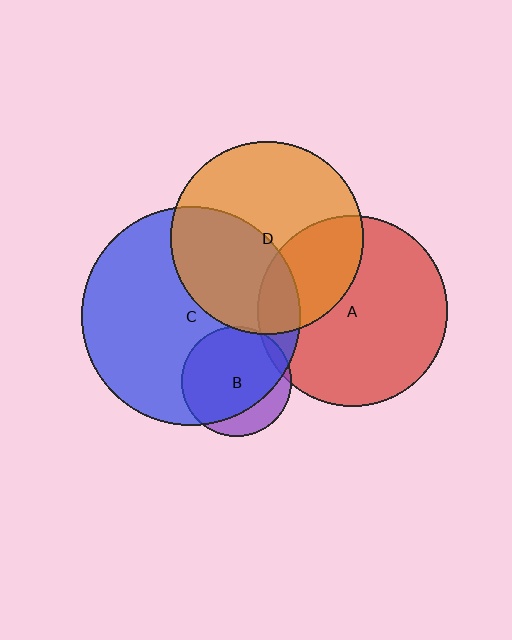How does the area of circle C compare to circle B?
Approximately 3.9 times.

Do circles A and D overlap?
Yes.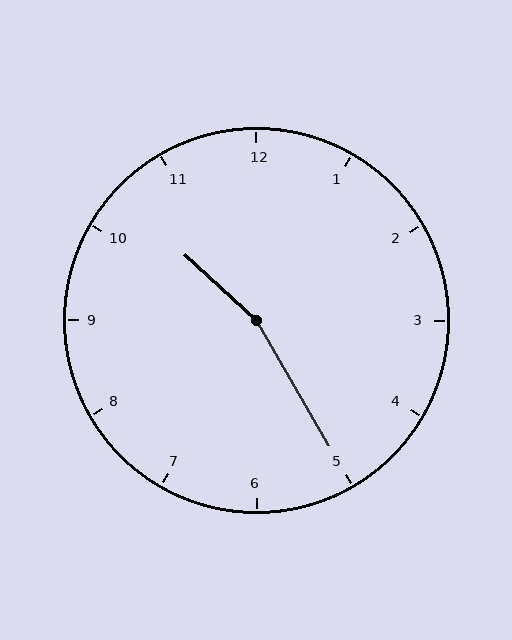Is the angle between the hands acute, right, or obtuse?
It is obtuse.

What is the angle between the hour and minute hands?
Approximately 162 degrees.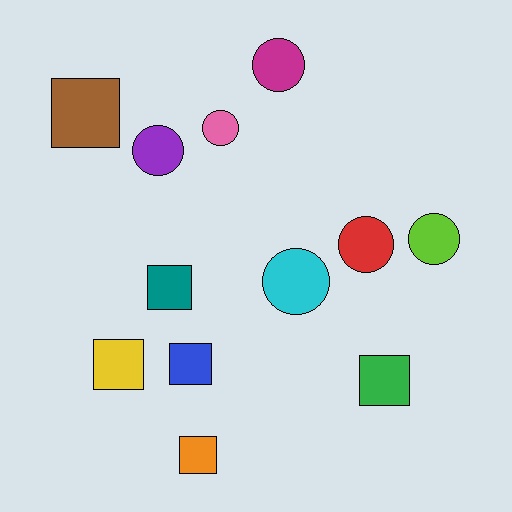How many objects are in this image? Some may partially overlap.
There are 12 objects.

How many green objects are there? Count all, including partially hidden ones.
There is 1 green object.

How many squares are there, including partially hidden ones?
There are 6 squares.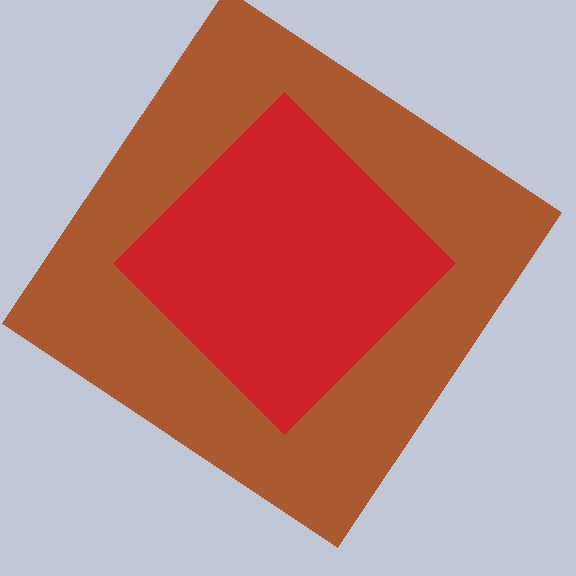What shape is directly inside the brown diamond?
The red diamond.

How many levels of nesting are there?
2.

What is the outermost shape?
The brown diamond.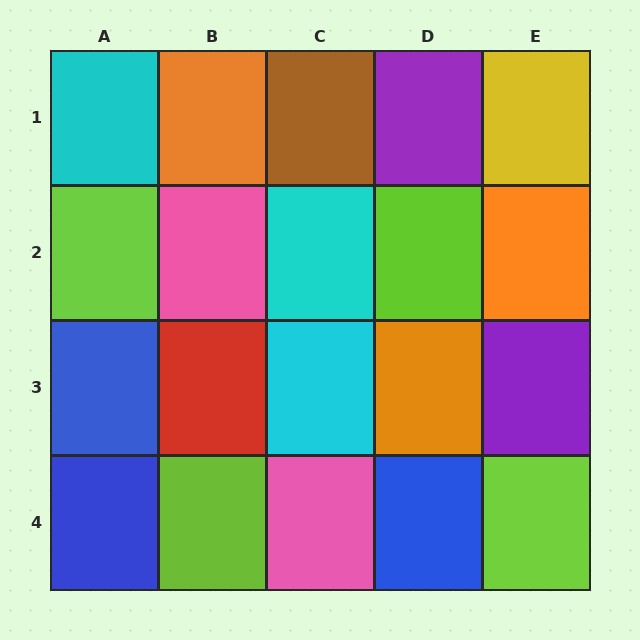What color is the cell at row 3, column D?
Orange.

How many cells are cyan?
3 cells are cyan.